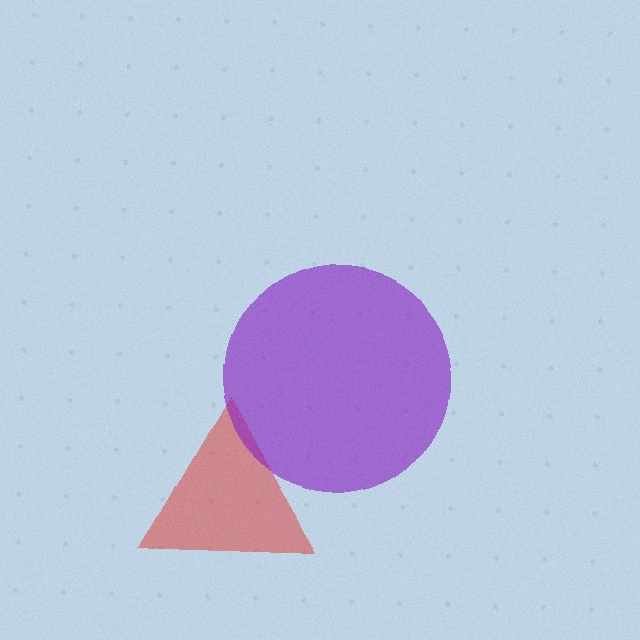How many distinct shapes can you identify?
There are 2 distinct shapes: a red triangle, a purple circle.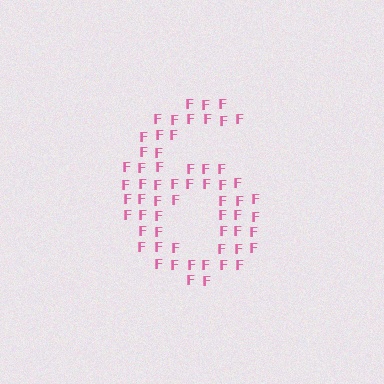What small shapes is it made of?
It is made of small letter F's.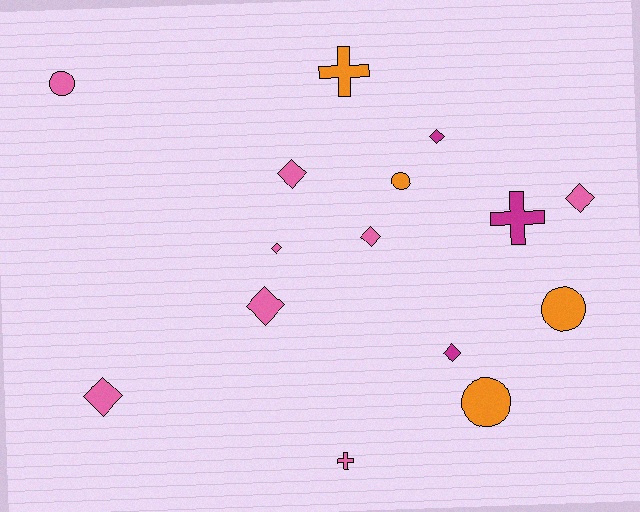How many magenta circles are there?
There are no magenta circles.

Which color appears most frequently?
Pink, with 8 objects.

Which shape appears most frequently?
Diamond, with 8 objects.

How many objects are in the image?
There are 15 objects.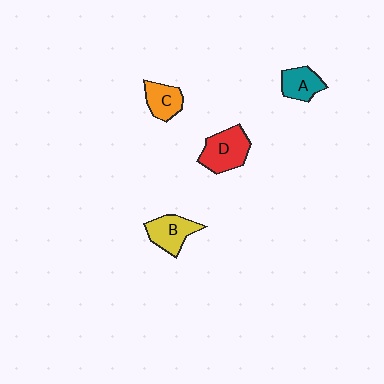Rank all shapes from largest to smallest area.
From largest to smallest: D (red), B (yellow), C (orange), A (teal).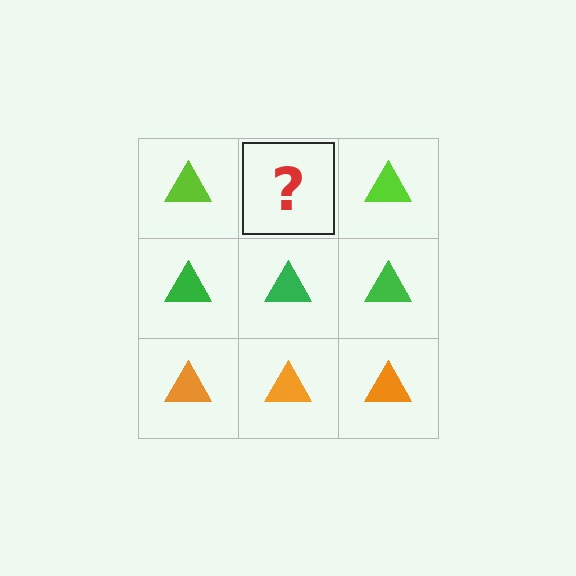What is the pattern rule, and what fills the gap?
The rule is that each row has a consistent color. The gap should be filled with a lime triangle.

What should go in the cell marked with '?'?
The missing cell should contain a lime triangle.